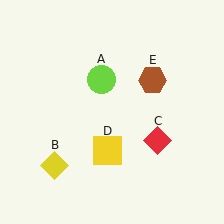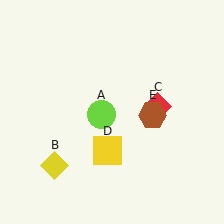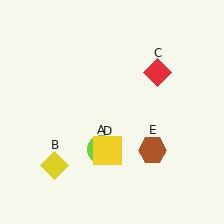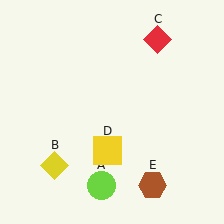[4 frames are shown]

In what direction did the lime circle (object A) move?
The lime circle (object A) moved down.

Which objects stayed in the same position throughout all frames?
Yellow diamond (object B) and yellow square (object D) remained stationary.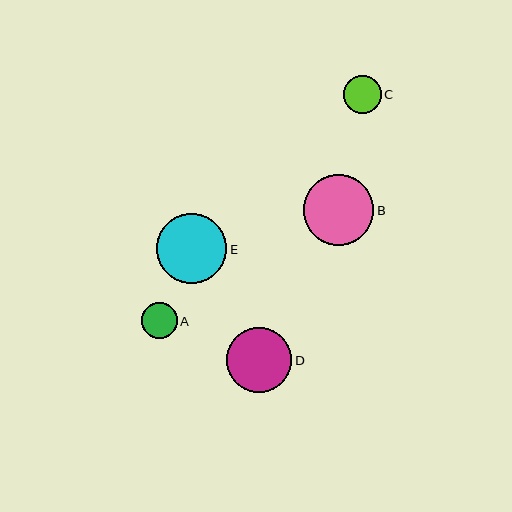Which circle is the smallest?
Circle A is the smallest with a size of approximately 36 pixels.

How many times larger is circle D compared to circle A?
Circle D is approximately 1.8 times the size of circle A.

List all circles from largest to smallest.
From largest to smallest: B, E, D, C, A.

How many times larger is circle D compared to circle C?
Circle D is approximately 1.7 times the size of circle C.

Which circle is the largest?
Circle B is the largest with a size of approximately 70 pixels.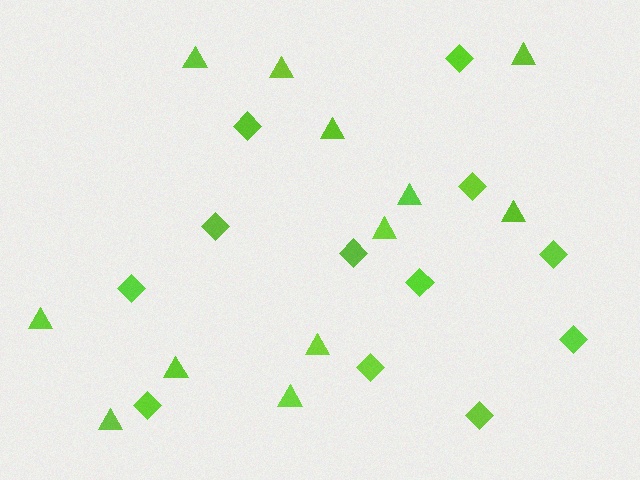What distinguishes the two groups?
There are 2 groups: one group of diamonds (12) and one group of triangles (12).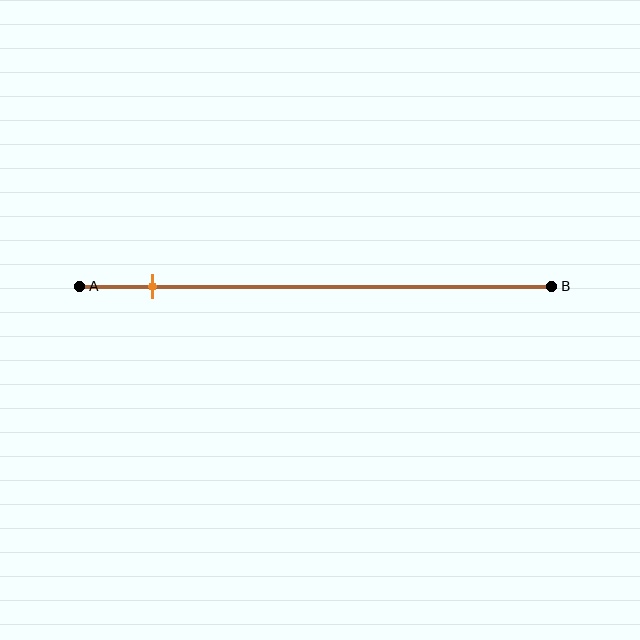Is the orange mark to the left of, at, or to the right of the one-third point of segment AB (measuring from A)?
The orange mark is to the left of the one-third point of segment AB.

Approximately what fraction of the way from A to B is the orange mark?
The orange mark is approximately 15% of the way from A to B.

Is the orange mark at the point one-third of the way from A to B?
No, the mark is at about 15% from A, not at the 33% one-third point.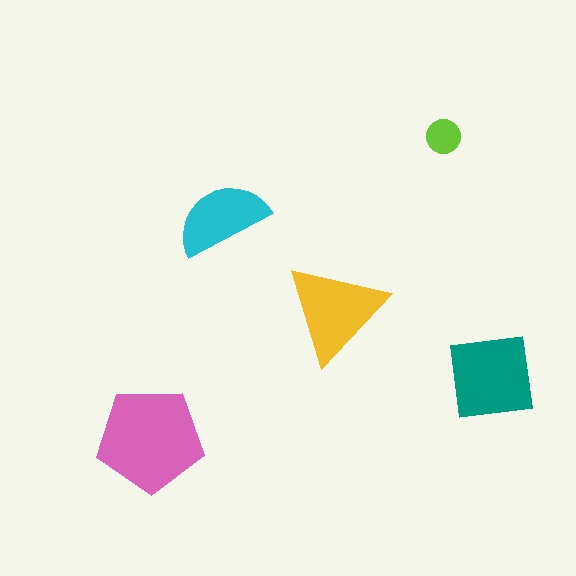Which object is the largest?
The pink pentagon.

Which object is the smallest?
The lime circle.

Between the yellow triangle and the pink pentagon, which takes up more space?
The pink pentagon.